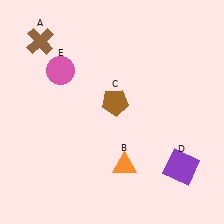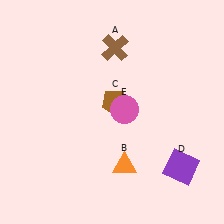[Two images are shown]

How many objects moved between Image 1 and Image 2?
2 objects moved between the two images.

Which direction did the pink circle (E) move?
The pink circle (E) moved right.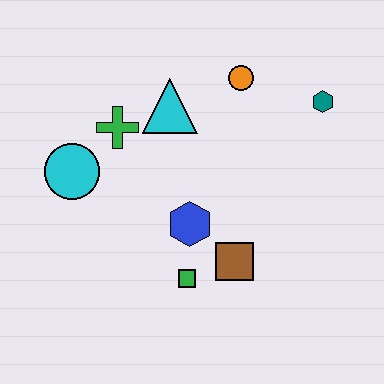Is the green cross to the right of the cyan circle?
Yes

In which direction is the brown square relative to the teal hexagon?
The brown square is below the teal hexagon.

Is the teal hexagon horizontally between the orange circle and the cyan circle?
No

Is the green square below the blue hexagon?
Yes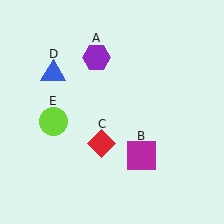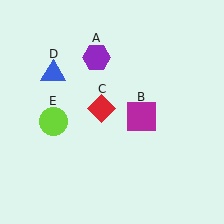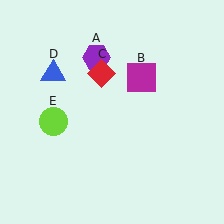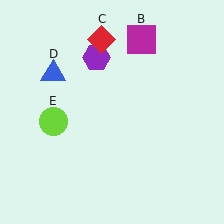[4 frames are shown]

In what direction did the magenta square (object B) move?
The magenta square (object B) moved up.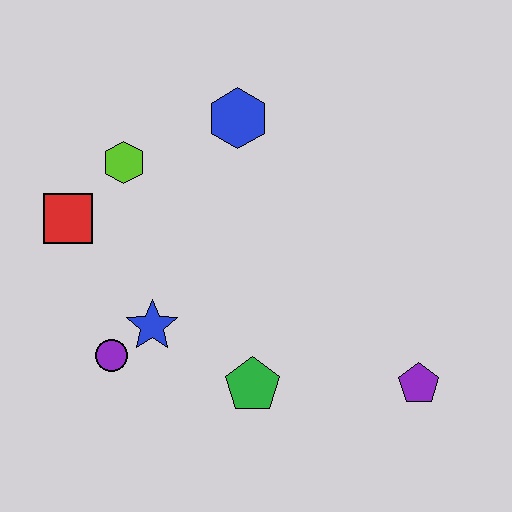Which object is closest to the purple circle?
The blue star is closest to the purple circle.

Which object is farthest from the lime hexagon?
The purple pentagon is farthest from the lime hexagon.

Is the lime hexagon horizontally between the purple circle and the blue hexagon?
Yes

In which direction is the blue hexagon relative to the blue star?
The blue hexagon is above the blue star.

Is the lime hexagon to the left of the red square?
No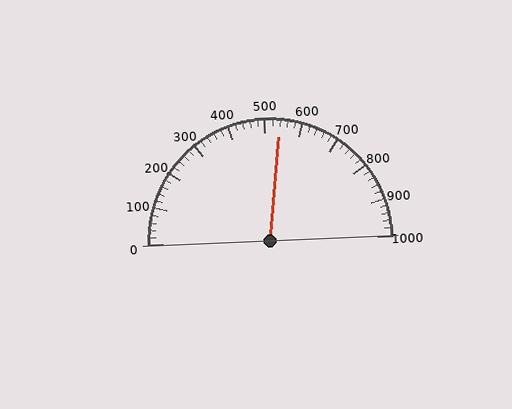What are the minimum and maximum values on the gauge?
The gauge ranges from 0 to 1000.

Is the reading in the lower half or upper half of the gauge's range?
The reading is in the upper half of the range (0 to 1000).